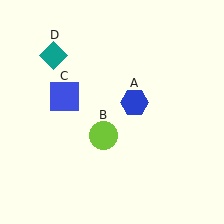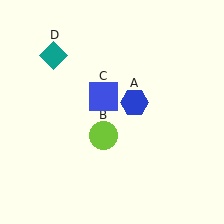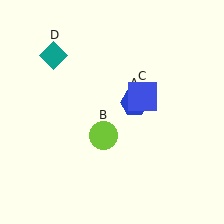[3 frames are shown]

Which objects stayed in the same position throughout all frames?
Blue hexagon (object A) and lime circle (object B) and teal diamond (object D) remained stationary.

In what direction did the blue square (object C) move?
The blue square (object C) moved right.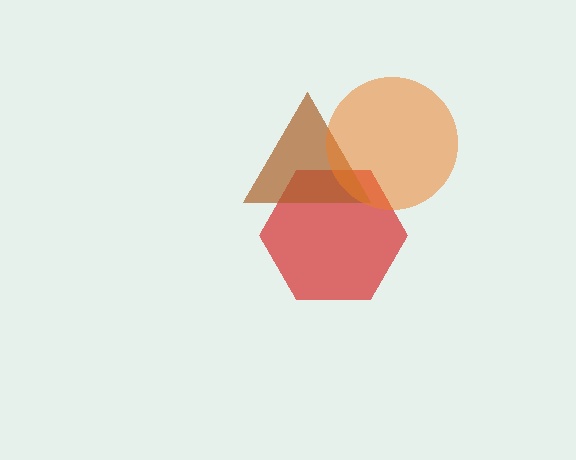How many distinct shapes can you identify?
There are 3 distinct shapes: a red hexagon, a brown triangle, an orange circle.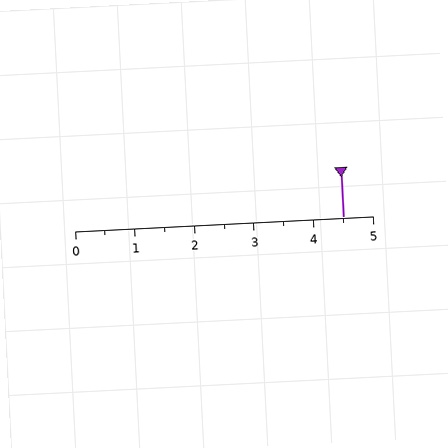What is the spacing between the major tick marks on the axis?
The major ticks are spaced 1 apart.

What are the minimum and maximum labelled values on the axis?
The axis runs from 0 to 5.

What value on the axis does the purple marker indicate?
The marker indicates approximately 4.5.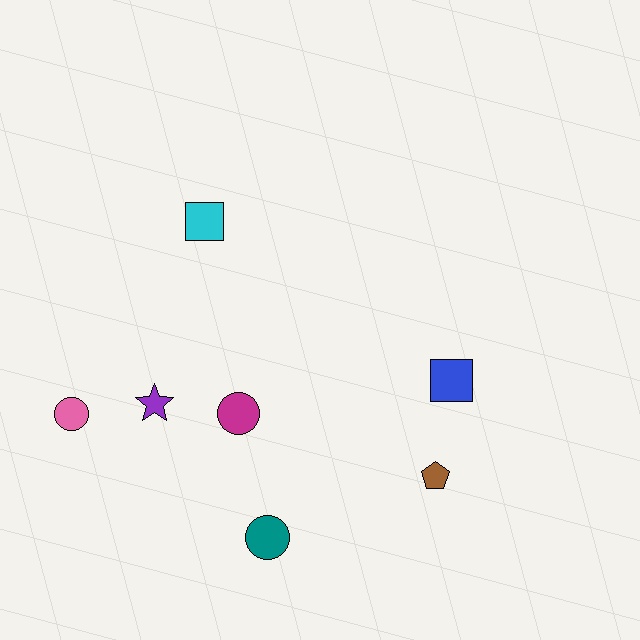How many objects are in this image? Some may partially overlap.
There are 7 objects.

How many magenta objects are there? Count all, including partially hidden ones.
There is 1 magenta object.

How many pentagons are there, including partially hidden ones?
There is 1 pentagon.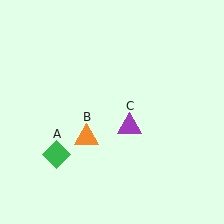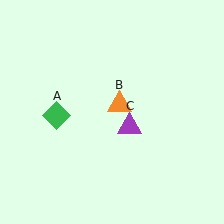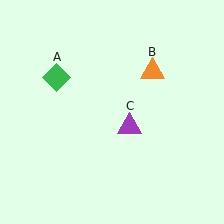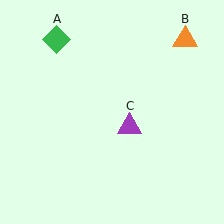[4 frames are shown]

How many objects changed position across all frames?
2 objects changed position: green diamond (object A), orange triangle (object B).